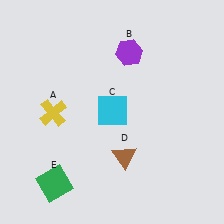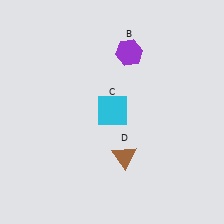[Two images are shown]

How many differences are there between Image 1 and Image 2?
There are 2 differences between the two images.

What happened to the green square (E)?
The green square (E) was removed in Image 2. It was in the bottom-left area of Image 1.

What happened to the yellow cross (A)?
The yellow cross (A) was removed in Image 2. It was in the bottom-left area of Image 1.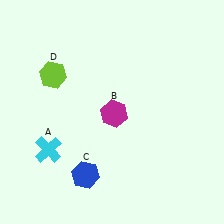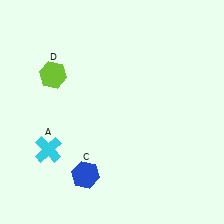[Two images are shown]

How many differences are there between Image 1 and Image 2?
There is 1 difference between the two images.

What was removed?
The magenta hexagon (B) was removed in Image 2.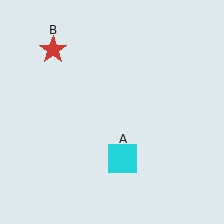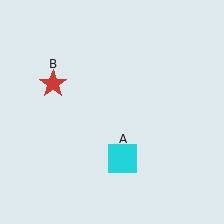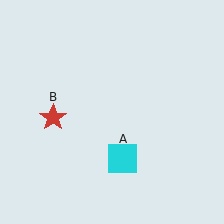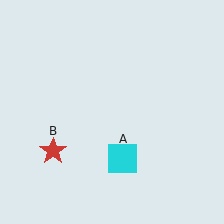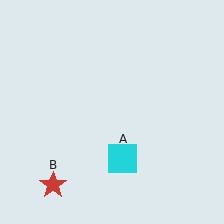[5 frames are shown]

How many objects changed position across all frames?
1 object changed position: red star (object B).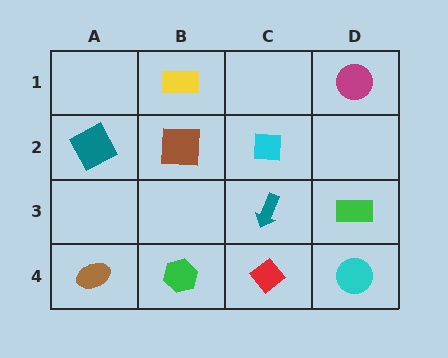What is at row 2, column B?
A brown square.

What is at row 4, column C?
A red diamond.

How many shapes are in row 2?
3 shapes.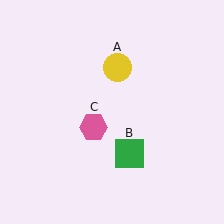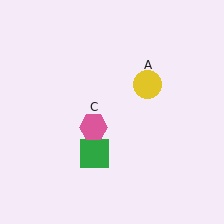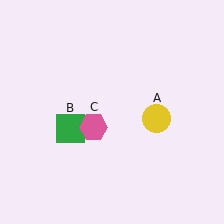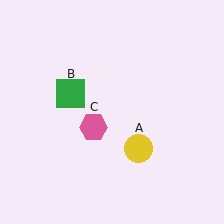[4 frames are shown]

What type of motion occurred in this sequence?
The yellow circle (object A), green square (object B) rotated clockwise around the center of the scene.